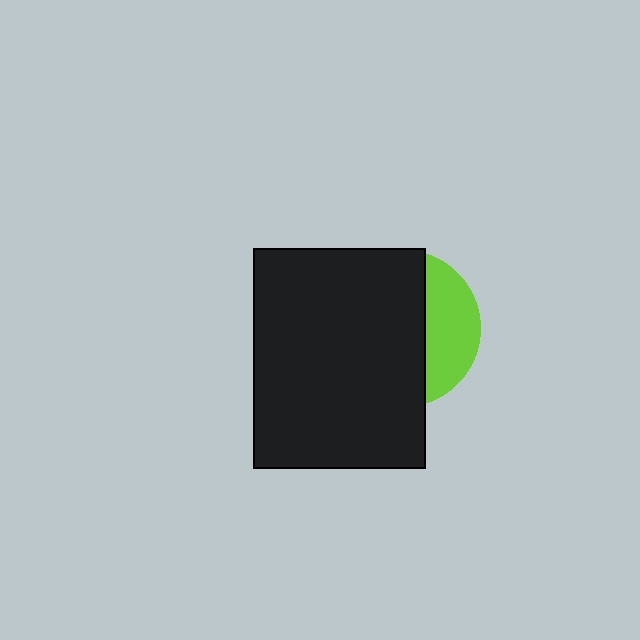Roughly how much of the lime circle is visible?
A small part of it is visible (roughly 32%).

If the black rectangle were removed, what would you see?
You would see the complete lime circle.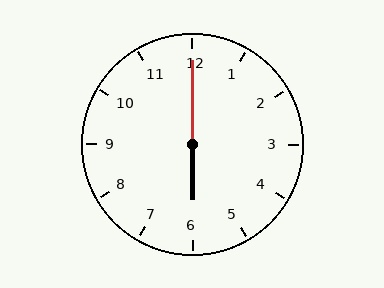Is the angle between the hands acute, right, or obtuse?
It is obtuse.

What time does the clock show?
6:00.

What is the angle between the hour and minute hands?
Approximately 180 degrees.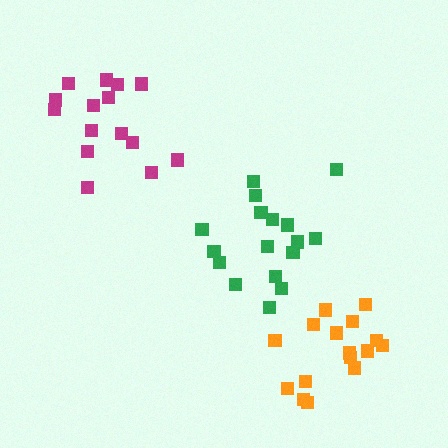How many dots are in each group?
Group 1: 16 dots, Group 2: 15 dots, Group 3: 17 dots (48 total).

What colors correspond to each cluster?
The clusters are colored: orange, magenta, green.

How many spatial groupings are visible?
There are 3 spatial groupings.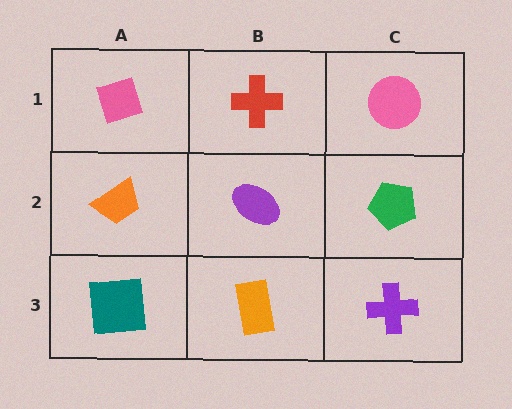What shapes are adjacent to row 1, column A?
An orange trapezoid (row 2, column A), a red cross (row 1, column B).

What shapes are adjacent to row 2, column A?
A pink diamond (row 1, column A), a teal square (row 3, column A), a purple ellipse (row 2, column B).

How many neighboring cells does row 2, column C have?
3.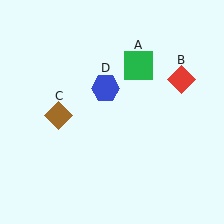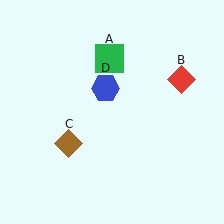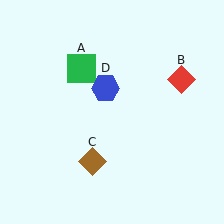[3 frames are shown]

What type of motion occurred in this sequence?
The green square (object A), brown diamond (object C) rotated counterclockwise around the center of the scene.